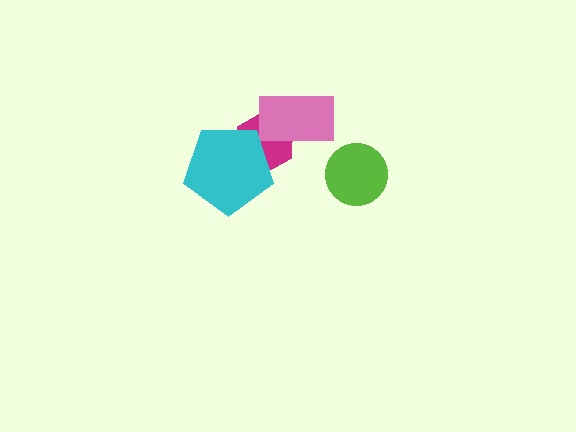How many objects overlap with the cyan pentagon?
1 object overlaps with the cyan pentagon.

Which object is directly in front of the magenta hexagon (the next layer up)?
The pink rectangle is directly in front of the magenta hexagon.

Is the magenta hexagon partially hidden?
Yes, it is partially covered by another shape.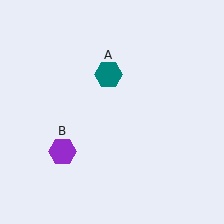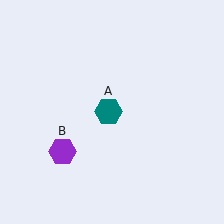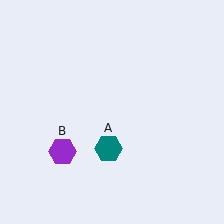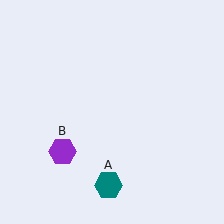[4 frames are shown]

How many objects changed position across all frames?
1 object changed position: teal hexagon (object A).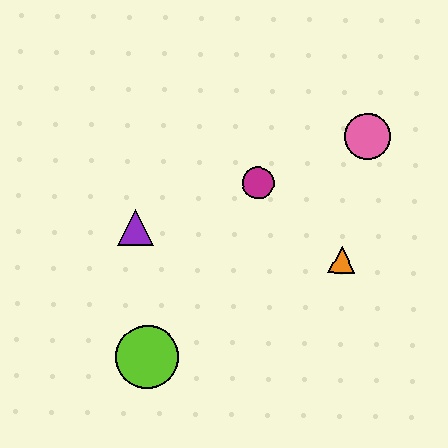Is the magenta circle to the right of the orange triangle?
No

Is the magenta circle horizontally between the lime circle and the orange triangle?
Yes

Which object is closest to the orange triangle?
The magenta circle is closest to the orange triangle.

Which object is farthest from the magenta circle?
The lime circle is farthest from the magenta circle.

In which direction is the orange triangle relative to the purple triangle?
The orange triangle is to the right of the purple triangle.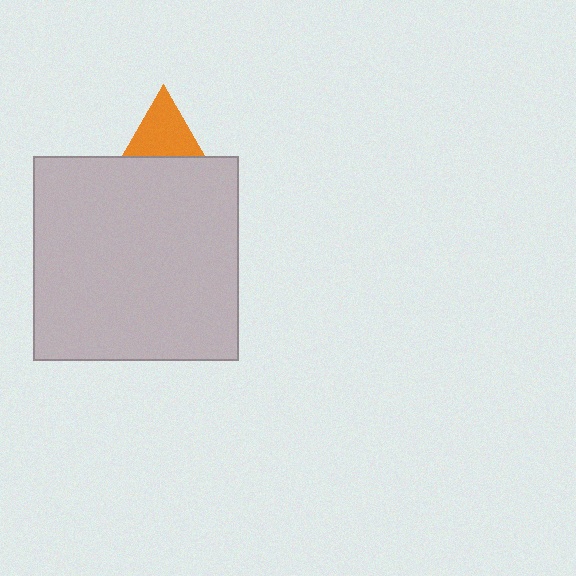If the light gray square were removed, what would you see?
You would see the complete orange triangle.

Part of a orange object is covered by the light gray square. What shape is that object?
It is a triangle.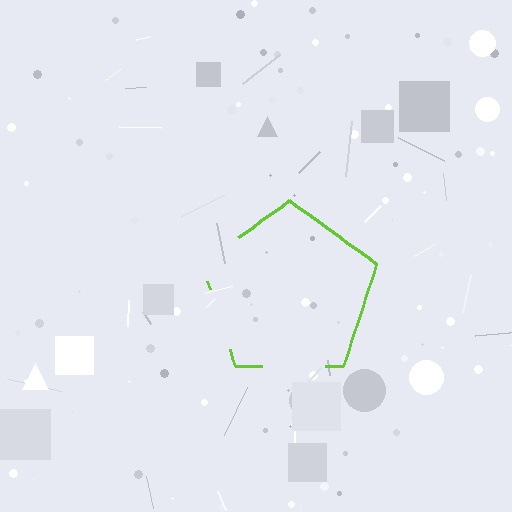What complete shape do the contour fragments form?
The contour fragments form a pentagon.